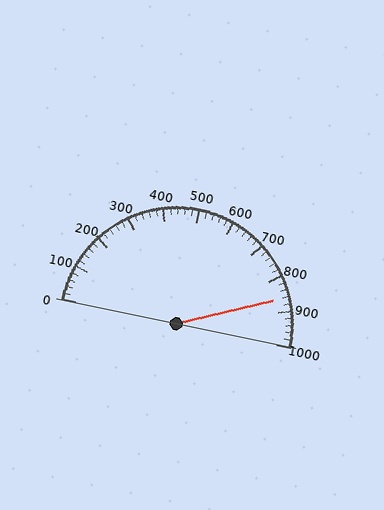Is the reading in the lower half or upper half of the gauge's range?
The reading is in the upper half of the range (0 to 1000).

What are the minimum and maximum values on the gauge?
The gauge ranges from 0 to 1000.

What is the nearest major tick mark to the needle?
The nearest major tick mark is 900.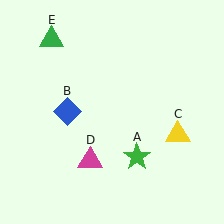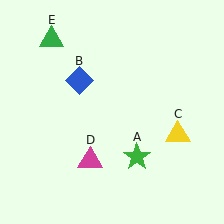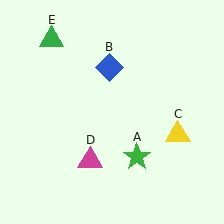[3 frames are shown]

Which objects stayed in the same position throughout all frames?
Green star (object A) and yellow triangle (object C) and magenta triangle (object D) and green triangle (object E) remained stationary.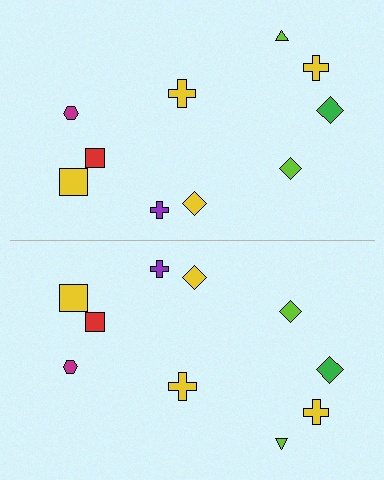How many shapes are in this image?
There are 20 shapes in this image.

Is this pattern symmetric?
Yes, this pattern has bilateral (reflection) symmetry.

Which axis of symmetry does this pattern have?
The pattern has a horizontal axis of symmetry running through the center of the image.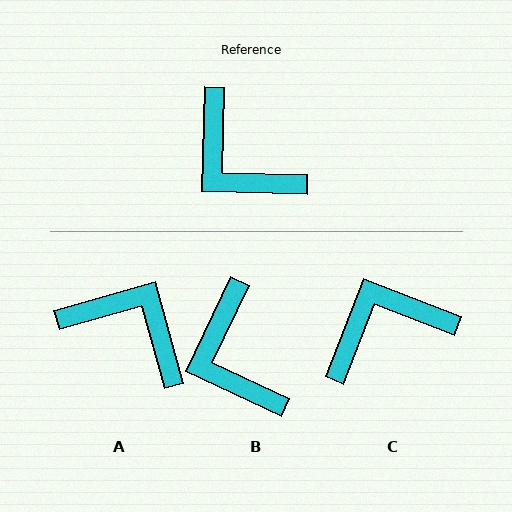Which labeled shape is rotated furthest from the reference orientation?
A, about 163 degrees away.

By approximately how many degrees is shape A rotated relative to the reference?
Approximately 163 degrees clockwise.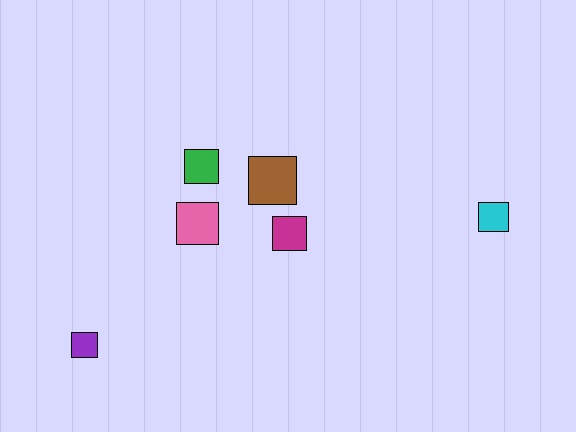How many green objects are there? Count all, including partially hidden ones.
There is 1 green object.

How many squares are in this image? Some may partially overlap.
There are 6 squares.